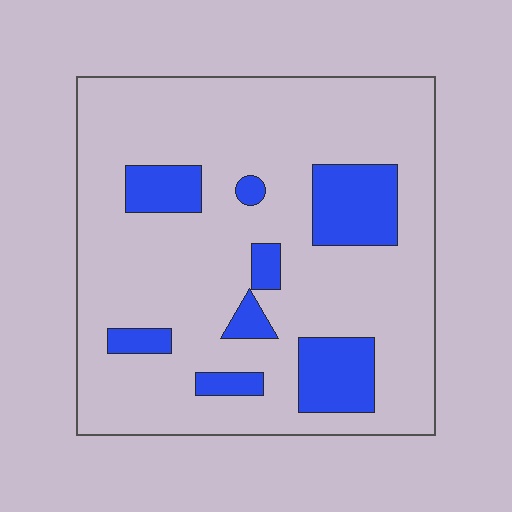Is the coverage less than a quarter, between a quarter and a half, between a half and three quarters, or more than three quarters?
Less than a quarter.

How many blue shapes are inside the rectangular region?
8.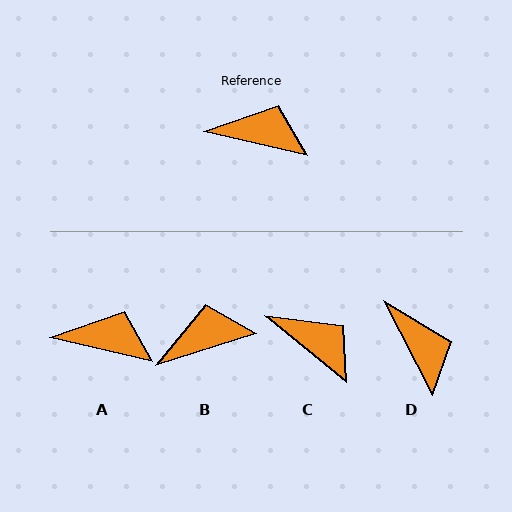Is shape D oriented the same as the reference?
No, it is off by about 50 degrees.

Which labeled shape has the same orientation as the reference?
A.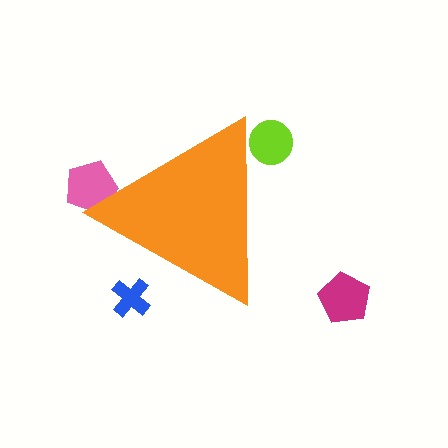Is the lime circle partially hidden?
Yes, the lime circle is partially hidden behind the orange triangle.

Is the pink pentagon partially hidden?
Yes, the pink pentagon is partially hidden behind the orange triangle.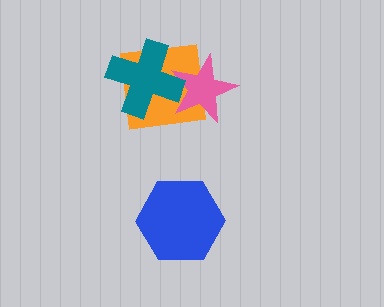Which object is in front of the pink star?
The teal cross is in front of the pink star.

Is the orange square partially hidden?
Yes, it is partially covered by another shape.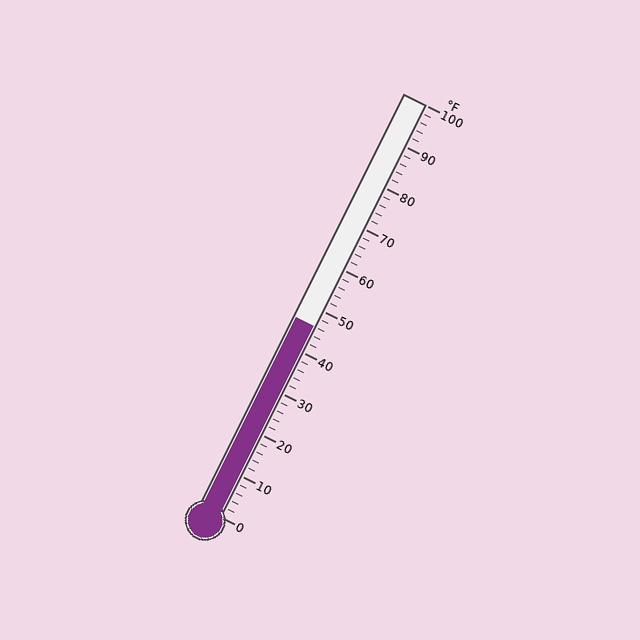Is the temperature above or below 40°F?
The temperature is above 40°F.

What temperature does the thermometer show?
The thermometer shows approximately 46°F.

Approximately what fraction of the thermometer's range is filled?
The thermometer is filled to approximately 45% of its range.